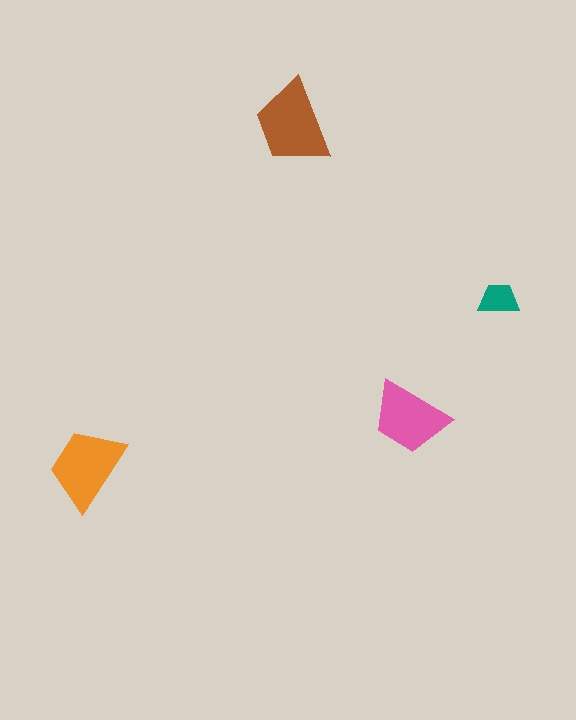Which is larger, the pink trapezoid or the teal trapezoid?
The pink one.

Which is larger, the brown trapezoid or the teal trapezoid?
The brown one.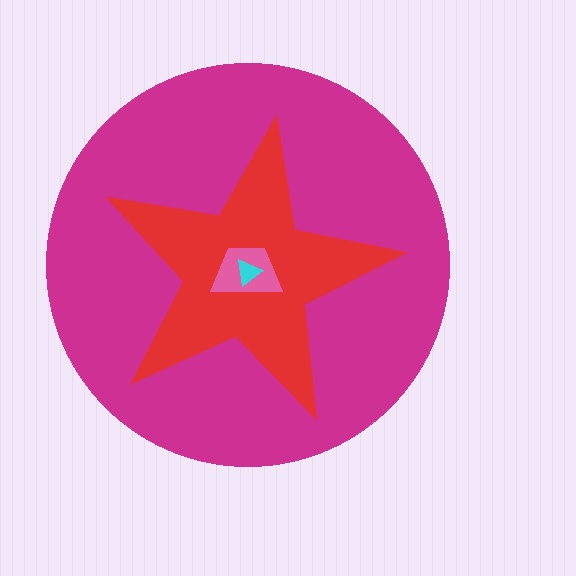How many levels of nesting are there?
4.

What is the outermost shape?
The magenta circle.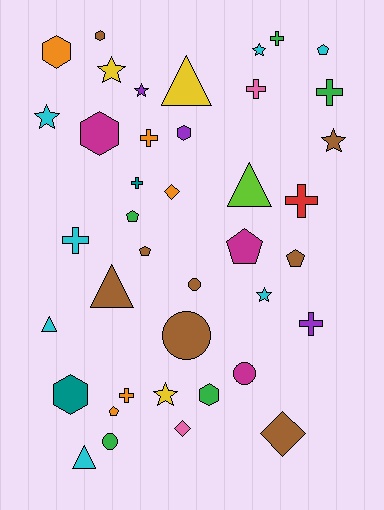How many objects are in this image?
There are 40 objects.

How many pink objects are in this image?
There are 2 pink objects.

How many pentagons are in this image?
There are 6 pentagons.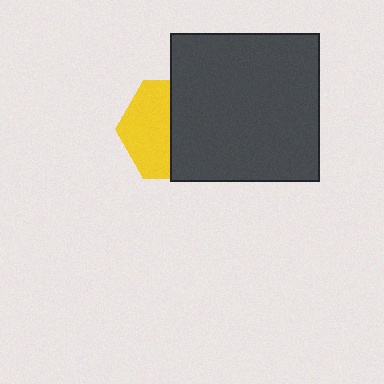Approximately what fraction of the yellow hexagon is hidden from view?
Roughly 53% of the yellow hexagon is hidden behind the dark gray square.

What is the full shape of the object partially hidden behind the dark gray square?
The partially hidden object is a yellow hexagon.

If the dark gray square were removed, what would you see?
You would see the complete yellow hexagon.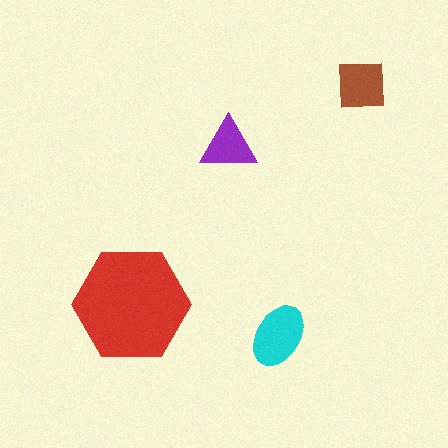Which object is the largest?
The red hexagon.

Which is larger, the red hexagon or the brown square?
The red hexagon.